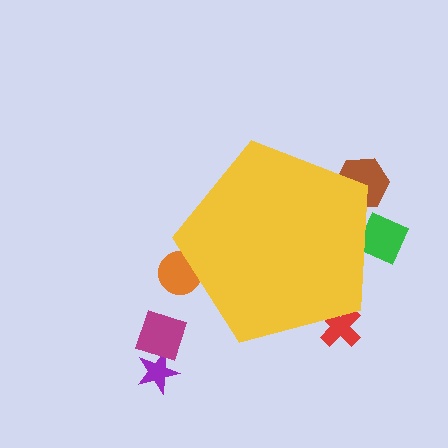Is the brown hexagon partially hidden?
Yes, the brown hexagon is partially hidden behind the yellow pentagon.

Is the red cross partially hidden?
Yes, the red cross is partially hidden behind the yellow pentagon.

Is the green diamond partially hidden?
Yes, the green diamond is partially hidden behind the yellow pentagon.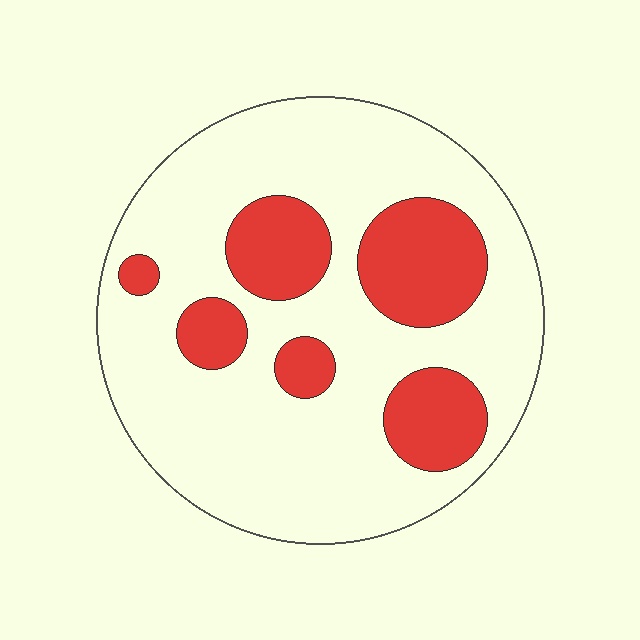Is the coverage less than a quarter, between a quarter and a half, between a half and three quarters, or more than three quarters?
Between a quarter and a half.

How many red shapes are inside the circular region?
6.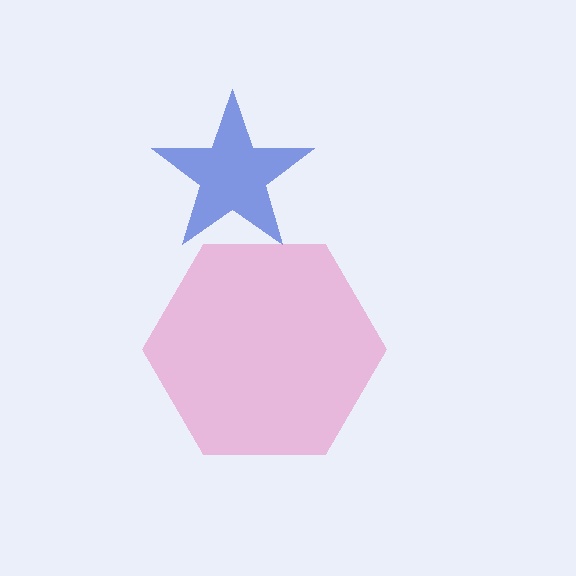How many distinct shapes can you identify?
There are 2 distinct shapes: a blue star, a pink hexagon.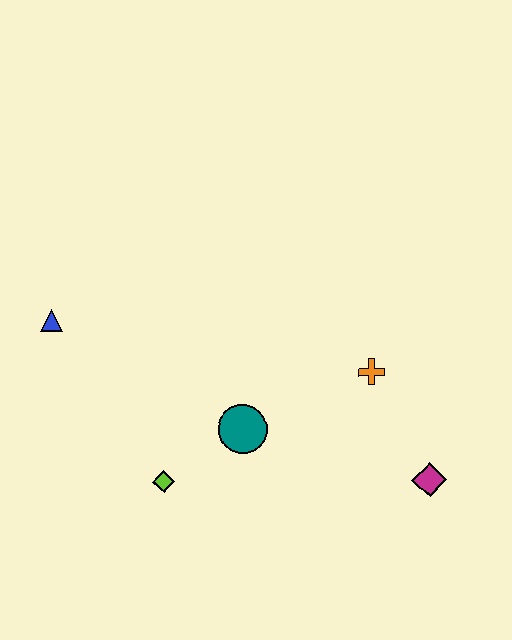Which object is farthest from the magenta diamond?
The blue triangle is farthest from the magenta diamond.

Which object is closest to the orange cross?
The magenta diamond is closest to the orange cross.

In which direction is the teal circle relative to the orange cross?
The teal circle is to the left of the orange cross.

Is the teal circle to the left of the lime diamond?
No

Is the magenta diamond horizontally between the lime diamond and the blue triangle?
No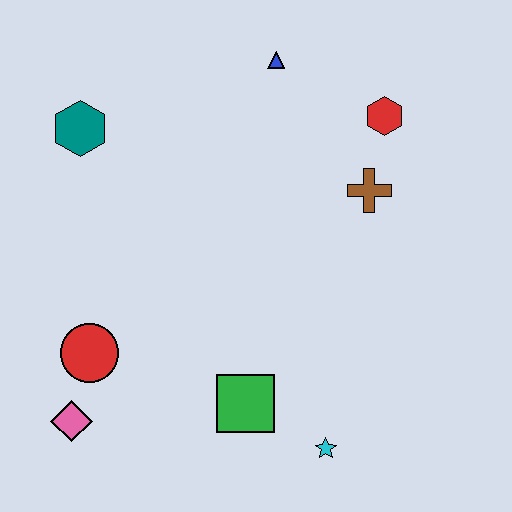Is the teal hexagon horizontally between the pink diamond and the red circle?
Yes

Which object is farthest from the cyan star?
The teal hexagon is farthest from the cyan star.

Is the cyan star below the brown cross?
Yes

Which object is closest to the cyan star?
The green square is closest to the cyan star.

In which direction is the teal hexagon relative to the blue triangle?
The teal hexagon is to the left of the blue triangle.